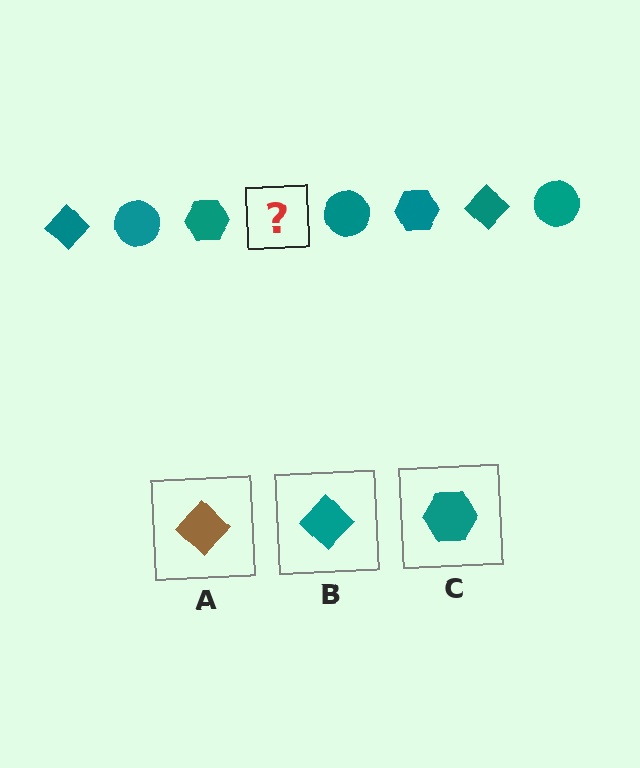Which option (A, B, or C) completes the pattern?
B.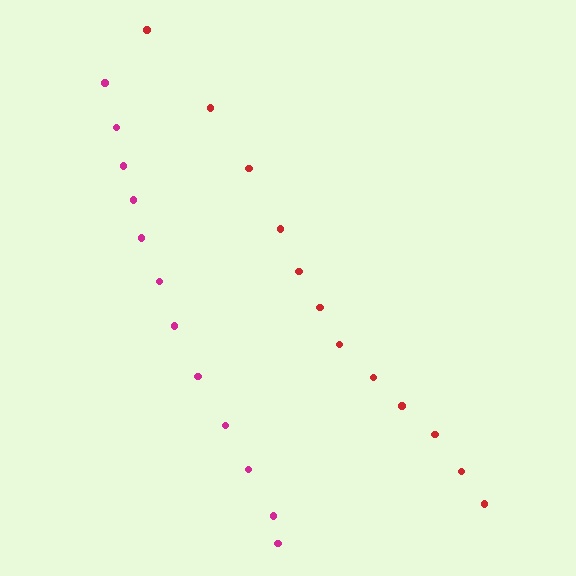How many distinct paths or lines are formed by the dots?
There are 2 distinct paths.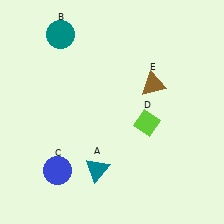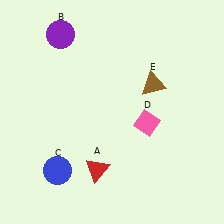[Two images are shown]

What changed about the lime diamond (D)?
In Image 1, D is lime. In Image 2, it changed to pink.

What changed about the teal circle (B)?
In Image 1, B is teal. In Image 2, it changed to purple.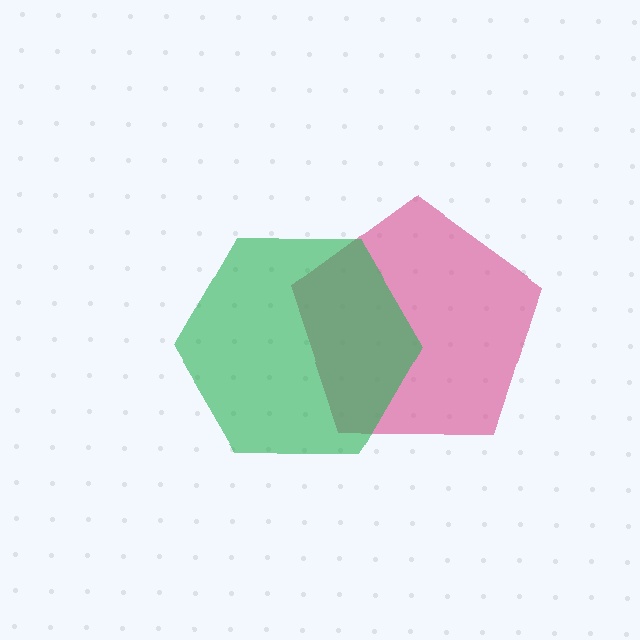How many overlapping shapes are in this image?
There are 2 overlapping shapes in the image.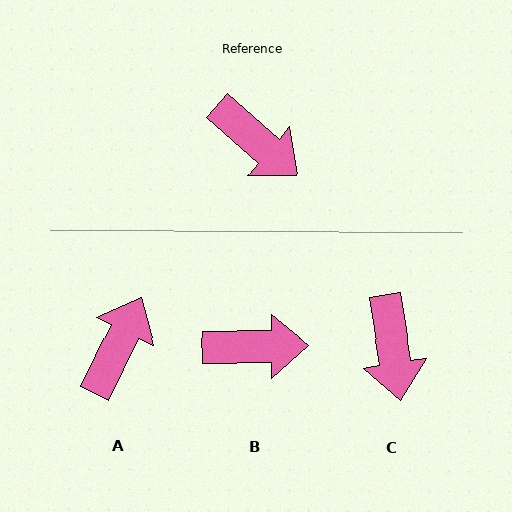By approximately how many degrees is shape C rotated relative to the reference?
Approximately 40 degrees clockwise.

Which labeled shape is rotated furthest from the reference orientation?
A, about 105 degrees away.